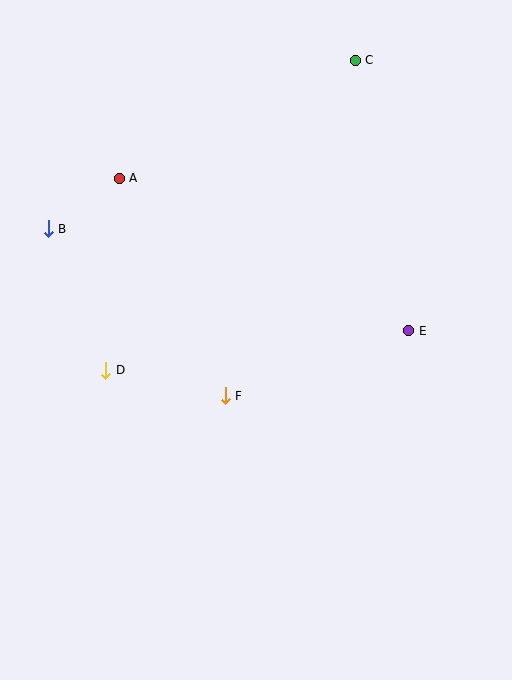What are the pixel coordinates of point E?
Point E is at (409, 331).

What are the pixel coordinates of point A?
Point A is at (119, 178).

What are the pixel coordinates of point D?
Point D is at (106, 370).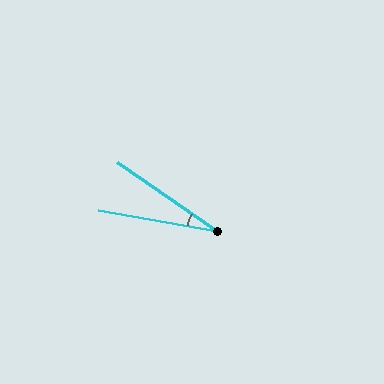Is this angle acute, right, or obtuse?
It is acute.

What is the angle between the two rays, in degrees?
Approximately 25 degrees.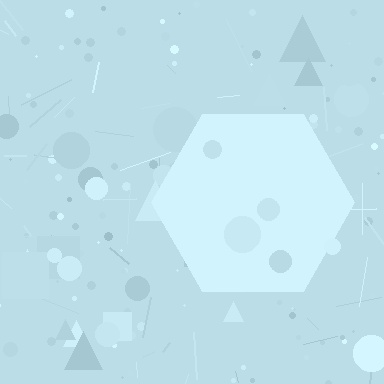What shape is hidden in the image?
A hexagon is hidden in the image.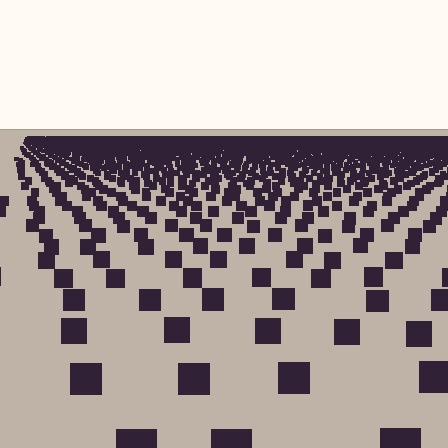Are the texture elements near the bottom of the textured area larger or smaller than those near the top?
Larger. Near the bottom, elements are closer to the viewer and appear at a bigger on-screen size.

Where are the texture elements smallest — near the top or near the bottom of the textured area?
Near the top.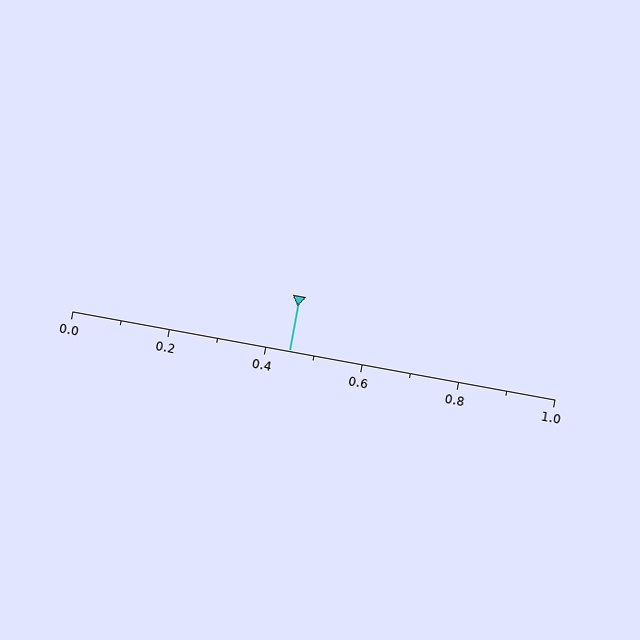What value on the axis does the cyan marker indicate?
The marker indicates approximately 0.45.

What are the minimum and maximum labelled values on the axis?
The axis runs from 0.0 to 1.0.